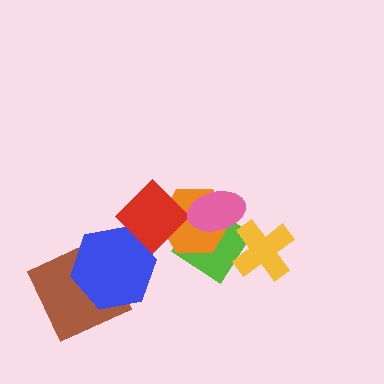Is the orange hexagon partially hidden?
Yes, it is partially covered by another shape.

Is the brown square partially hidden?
Yes, it is partially covered by another shape.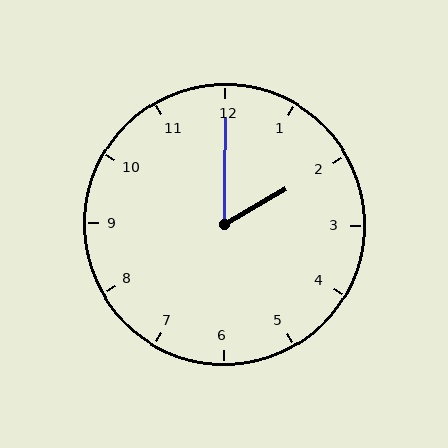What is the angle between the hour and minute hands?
Approximately 60 degrees.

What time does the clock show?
2:00.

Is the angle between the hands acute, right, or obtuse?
It is acute.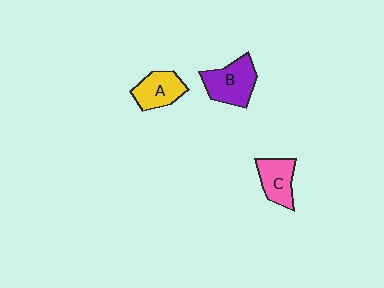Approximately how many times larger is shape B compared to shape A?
Approximately 1.3 times.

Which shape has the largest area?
Shape B (purple).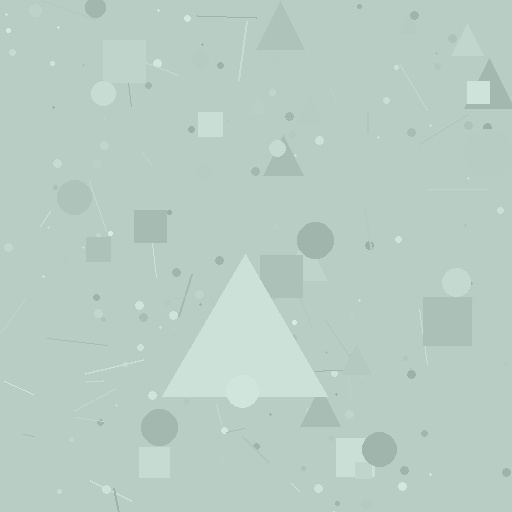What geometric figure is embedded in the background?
A triangle is embedded in the background.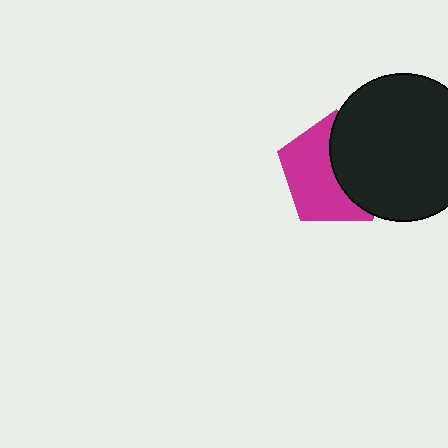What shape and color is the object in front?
The object in front is a black circle.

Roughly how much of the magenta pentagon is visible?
About half of it is visible (roughly 55%).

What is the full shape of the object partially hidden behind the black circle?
The partially hidden object is a magenta pentagon.